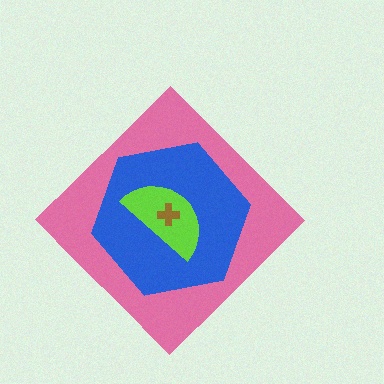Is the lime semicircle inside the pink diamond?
Yes.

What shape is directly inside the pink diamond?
The blue hexagon.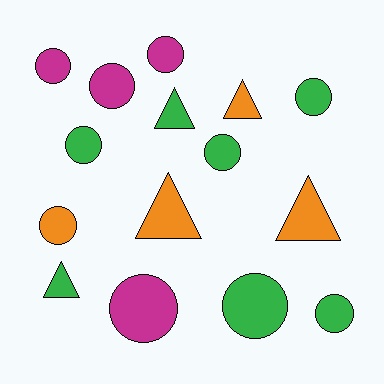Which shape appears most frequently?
Circle, with 10 objects.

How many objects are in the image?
There are 15 objects.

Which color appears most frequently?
Green, with 7 objects.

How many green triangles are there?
There are 2 green triangles.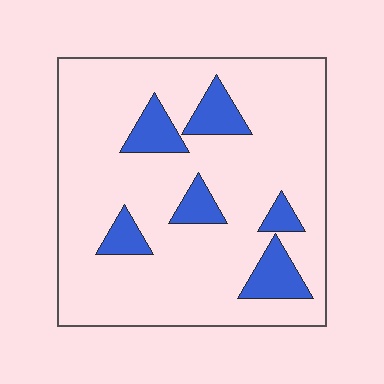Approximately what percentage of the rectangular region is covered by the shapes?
Approximately 15%.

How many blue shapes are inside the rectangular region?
6.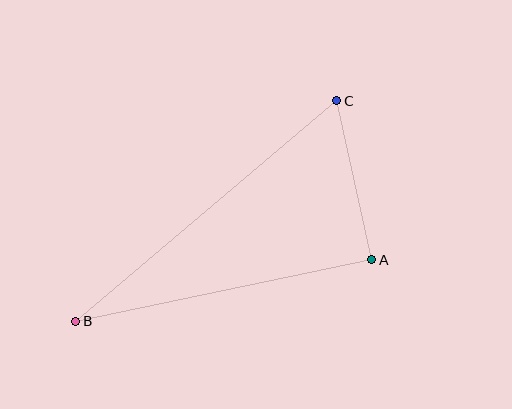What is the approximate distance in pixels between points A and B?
The distance between A and B is approximately 302 pixels.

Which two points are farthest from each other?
Points B and C are farthest from each other.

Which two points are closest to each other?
Points A and C are closest to each other.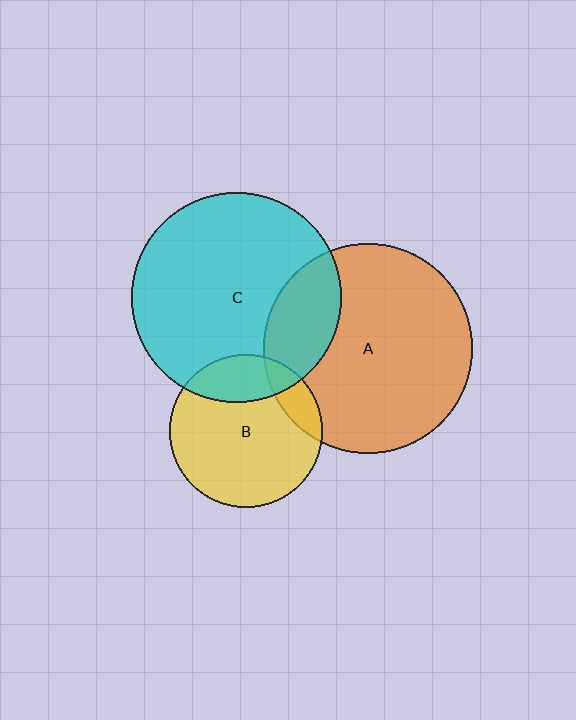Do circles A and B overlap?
Yes.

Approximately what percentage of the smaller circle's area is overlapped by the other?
Approximately 15%.